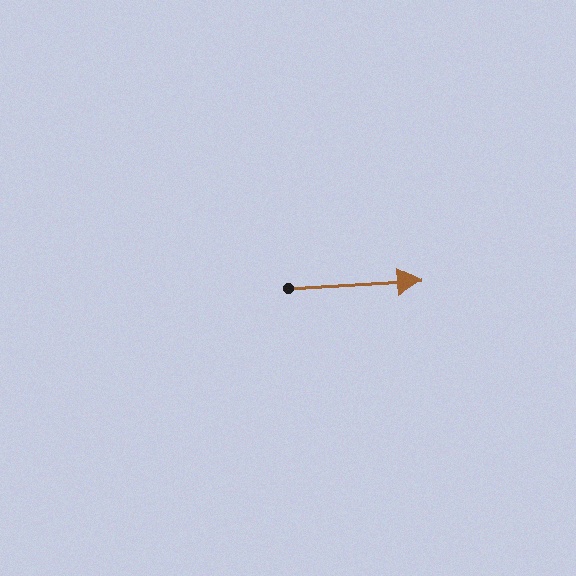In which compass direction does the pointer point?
East.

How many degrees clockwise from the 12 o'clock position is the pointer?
Approximately 87 degrees.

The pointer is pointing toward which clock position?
Roughly 3 o'clock.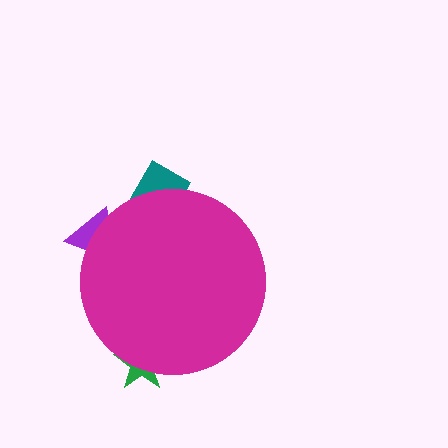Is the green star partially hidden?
Yes, the green star is partially hidden behind the magenta circle.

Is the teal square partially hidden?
Yes, the teal square is partially hidden behind the magenta circle.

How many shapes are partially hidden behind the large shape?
3 shapes are partially hidden.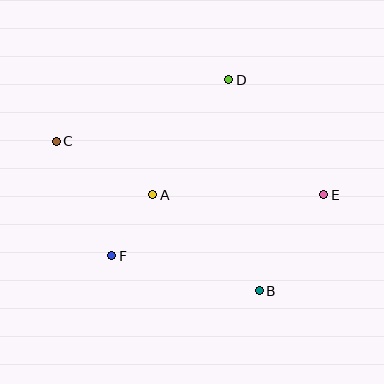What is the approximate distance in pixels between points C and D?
The distance between C and D is approximately 183 pixels.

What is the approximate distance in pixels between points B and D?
The distance between B and D is approximately 213 pixels.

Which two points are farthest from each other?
Points C and E are farthest from each other.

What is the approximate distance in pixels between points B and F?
The distance between B and F is approximately 152 pixels.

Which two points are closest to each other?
Points A and F are closest to each other.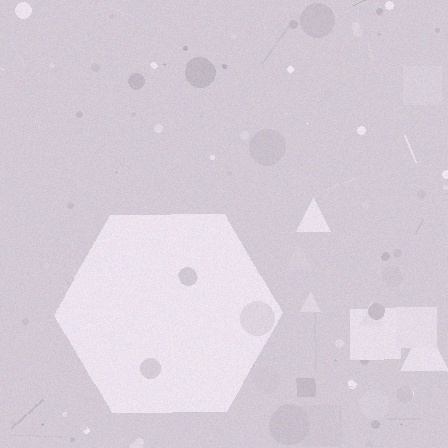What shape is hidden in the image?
A hexagon is hidden in the image.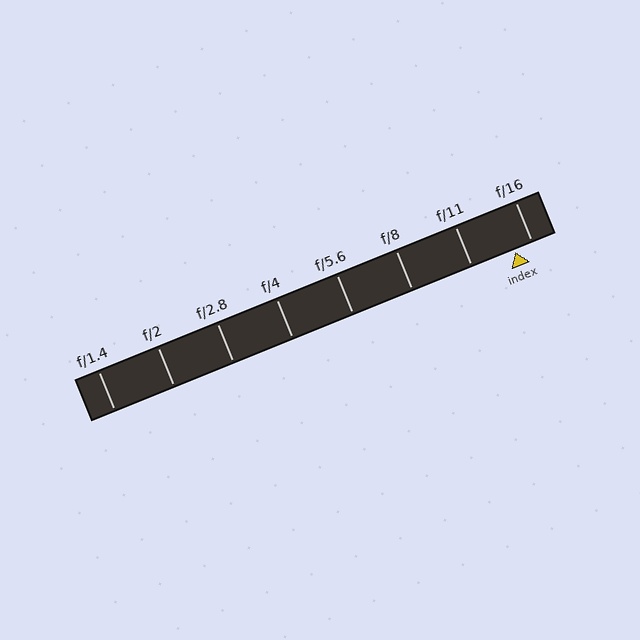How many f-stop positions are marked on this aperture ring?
There are 8 f-stop positions marked.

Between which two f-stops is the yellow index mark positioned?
The index mark is between f/11 and f/16.